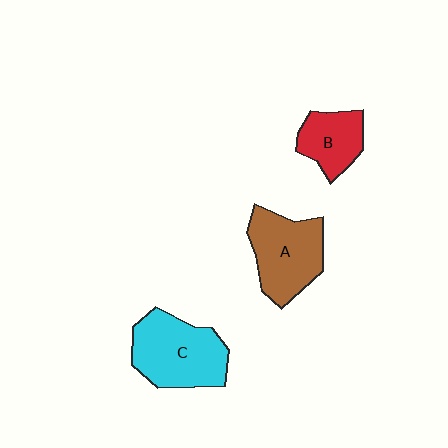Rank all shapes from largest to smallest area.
From largest to smallest: C (cyan), A (brown), B (red).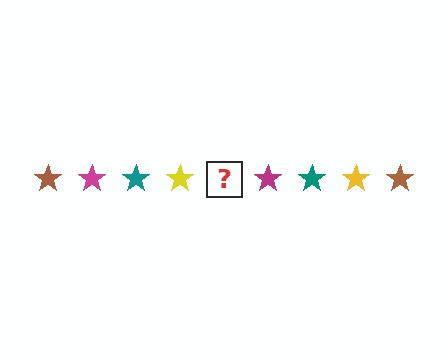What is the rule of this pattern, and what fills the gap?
The rule is that the pattern cycles through brown, magenta, teal, yellow stars. The gap should be filled with a brown star.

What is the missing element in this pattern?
The missing element is a brown star.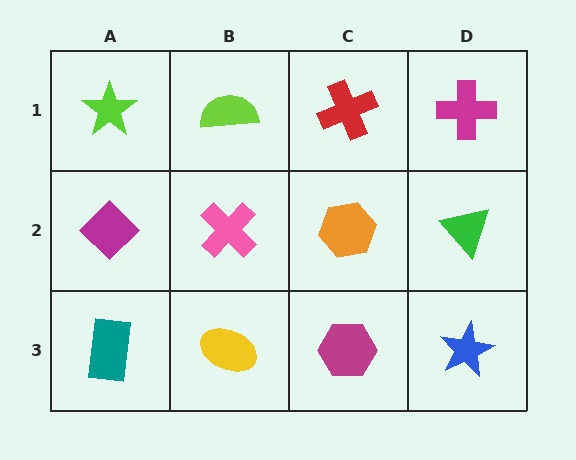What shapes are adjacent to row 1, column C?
An orange hexagon (row 2, column C), a lime semicircle (row 1, column B), a magenta cross (row 1, column D).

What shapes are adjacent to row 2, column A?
A lime star (row 1, column A), a teal rectangle (row 3, column A), a pink cross (row 2, column B).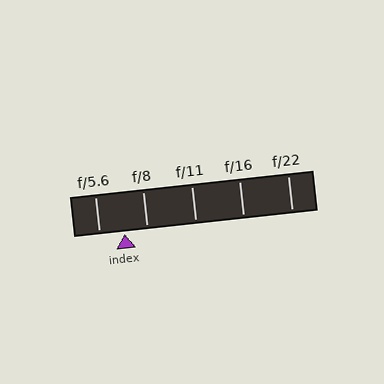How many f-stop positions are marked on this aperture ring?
There are 5 f-stop positions marked.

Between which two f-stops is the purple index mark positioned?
The index mark is between f/5.6 and f/8.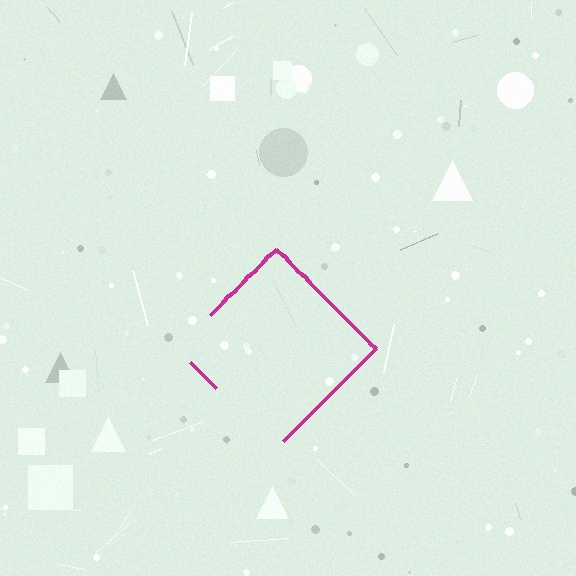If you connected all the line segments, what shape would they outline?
They would outline a diamond.